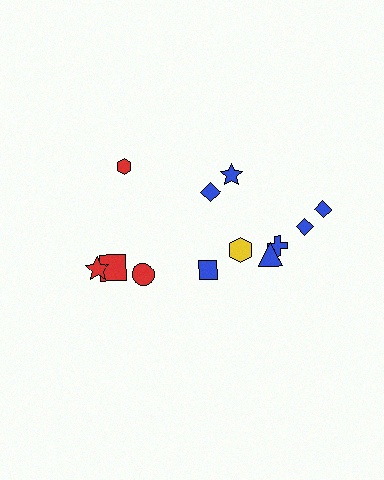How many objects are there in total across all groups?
There are 12 objects.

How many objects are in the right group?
There are 8 objects.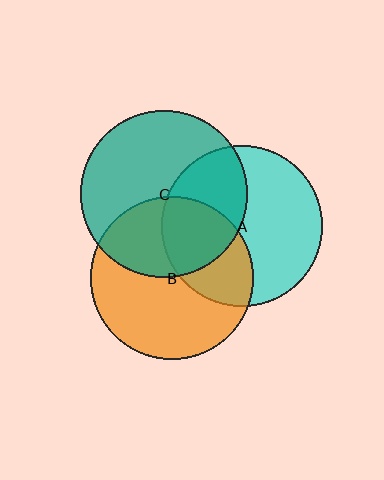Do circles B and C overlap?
Yes.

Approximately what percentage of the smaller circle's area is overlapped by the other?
Approximately 40%.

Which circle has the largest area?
Circle C (teal).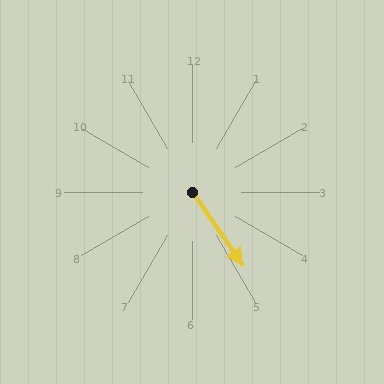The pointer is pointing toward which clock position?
Roughly 5 o'clock.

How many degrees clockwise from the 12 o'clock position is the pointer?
Approximately 145 degrees.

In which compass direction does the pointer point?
Southeast.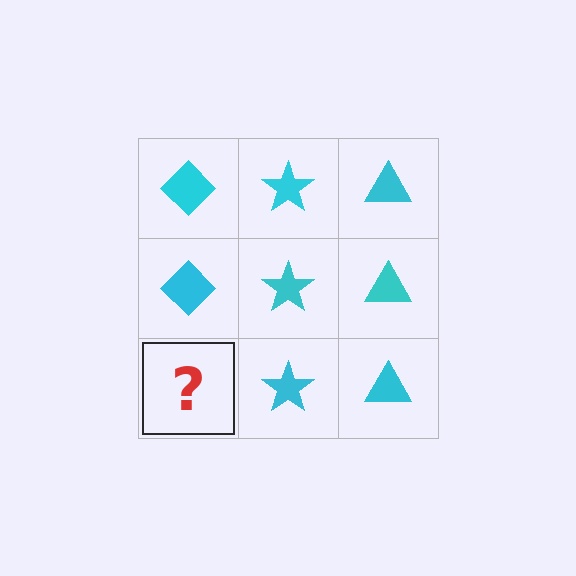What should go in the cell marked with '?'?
The missing cell should contain a cyan diamond.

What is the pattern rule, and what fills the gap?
The rule is that each column has a consistent shape. The gap should be filled with a cyan diamond.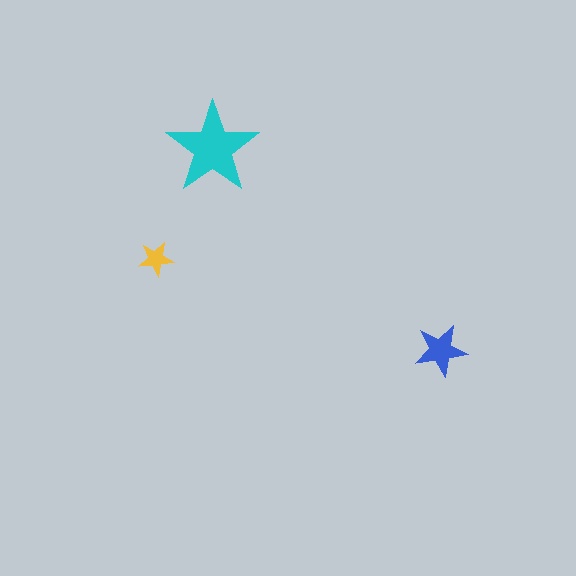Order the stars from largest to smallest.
the cyan one, the blue one, the yellow one.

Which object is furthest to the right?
The blue star is rightmost.